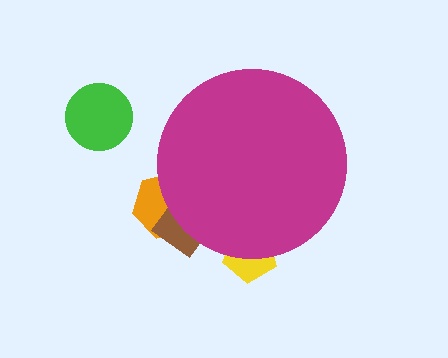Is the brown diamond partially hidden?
Yes, the brown diamond is partially hidden behind the magenta circle.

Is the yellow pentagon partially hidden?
Yes, the yellow pentagon is partially hidden behind the magenta circle.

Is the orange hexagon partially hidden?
Yes, the orange hexagon is partially hidden behind the magenta circle.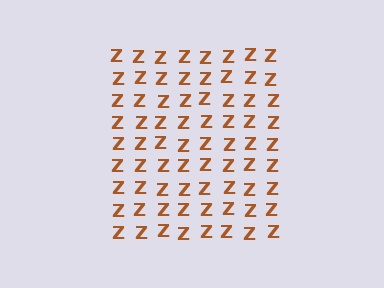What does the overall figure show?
The overall figure shows a square.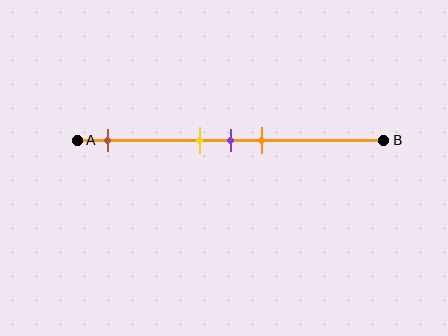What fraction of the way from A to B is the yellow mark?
The yellow mark is approximately 40% (0.4) of the way from A to B.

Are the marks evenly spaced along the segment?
No, the marks are not evenly spaced.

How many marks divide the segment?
There are 4 marks dividing the segment.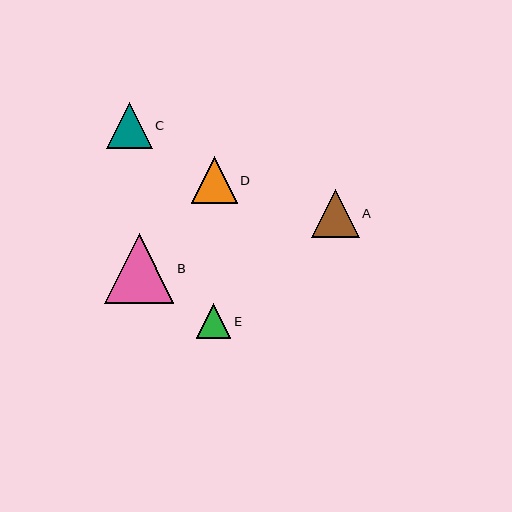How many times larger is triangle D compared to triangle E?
Triangle D is approximately 1.3 times the size of triangle E.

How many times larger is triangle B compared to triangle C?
Triangle B is approximately 1.5 times the size of triangle C.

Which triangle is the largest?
Triangle B is the largest with a size of approximately 69 pixels.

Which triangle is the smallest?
Triangle E is the smallest with a size of approximately 35 pixels.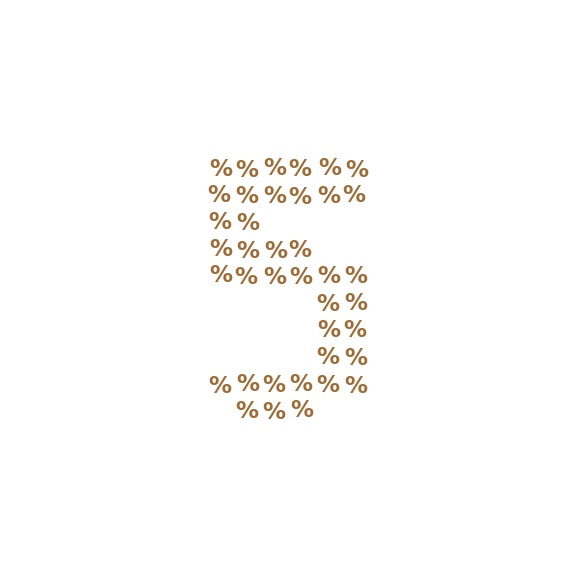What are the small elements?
The small elements are percent signs.